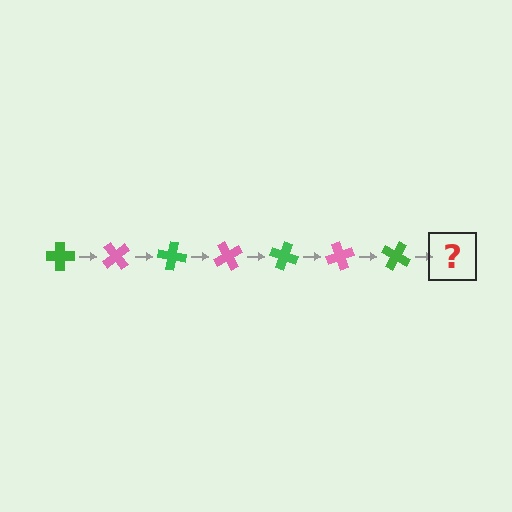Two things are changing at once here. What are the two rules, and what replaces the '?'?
The two rules are that it rotates 50 degrees each step and the color cycles through green and pink. The '?' should be a pink cross, rotated 350 degrees from the start.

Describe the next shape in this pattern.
It should be a pink cross, rotated 350 degrees from the start.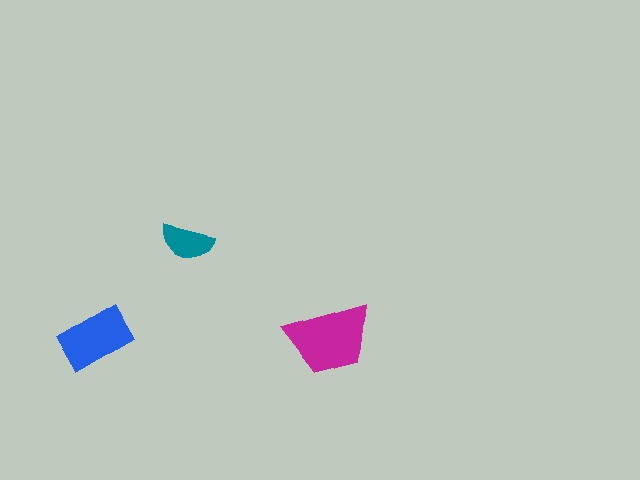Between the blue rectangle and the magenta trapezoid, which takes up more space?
The magenta trapezoid.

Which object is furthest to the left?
The blue rectangle is leftmost.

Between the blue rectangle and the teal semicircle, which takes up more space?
The blue rectangle.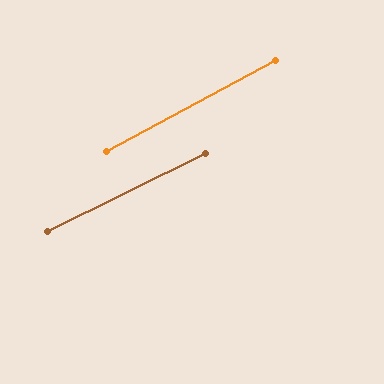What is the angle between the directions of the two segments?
Approximately 2 degrees.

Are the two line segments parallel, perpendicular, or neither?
Parallel — their directions differ by only 2.0°.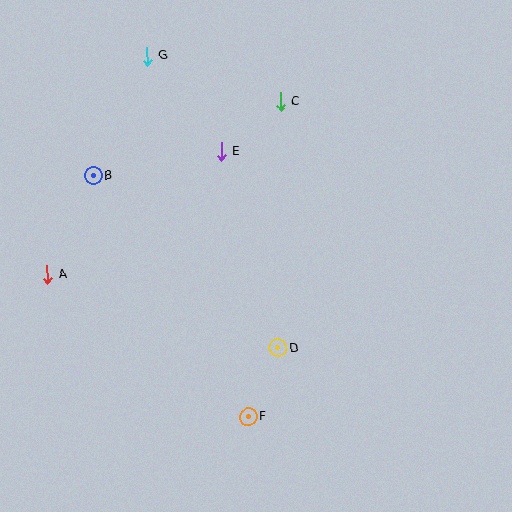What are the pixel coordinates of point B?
Point B is at (93, 176).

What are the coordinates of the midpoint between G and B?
The midpoint between G and B is at (120, 116).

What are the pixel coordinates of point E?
Point E is at (221, 152).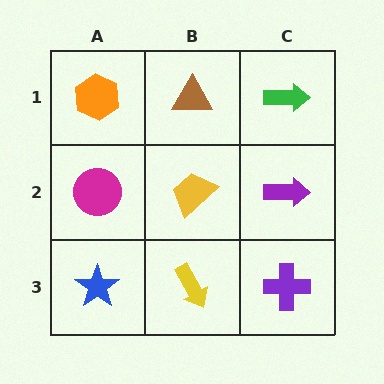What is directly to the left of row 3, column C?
A yellow arrow.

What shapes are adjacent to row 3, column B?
A yellow trapezoid (row 2, column B), a blue star (row 3, column A), a purple cross (row 3, column C).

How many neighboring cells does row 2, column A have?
3.